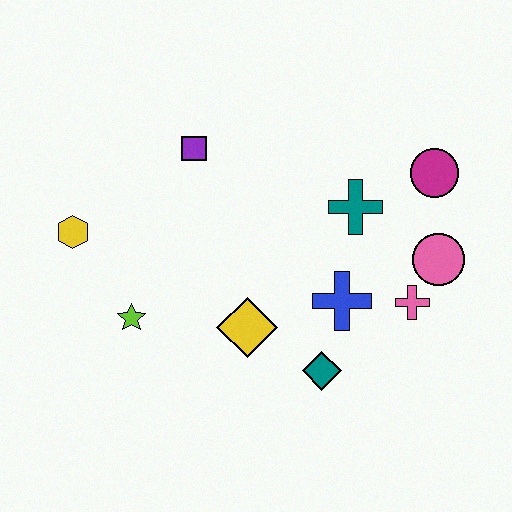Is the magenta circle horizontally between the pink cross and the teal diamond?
No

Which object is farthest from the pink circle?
The yellow hexagon is farthest from the pink circle.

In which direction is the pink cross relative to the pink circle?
The pink cross is below the pink circle.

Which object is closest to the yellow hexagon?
The lime star is closest to the yellow hexagon.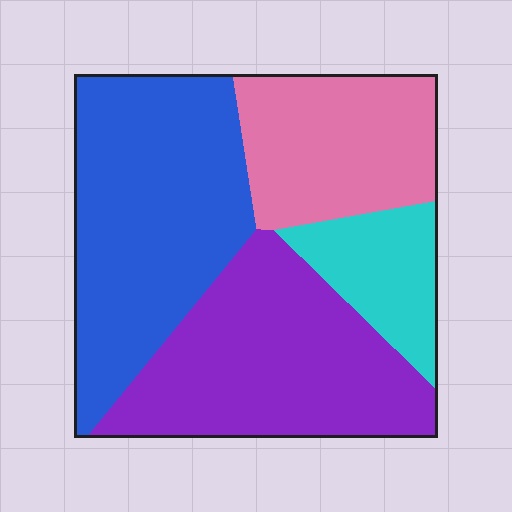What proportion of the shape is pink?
Pink covers about 20% of the shape.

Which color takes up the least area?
Cyan, at roughly 10%.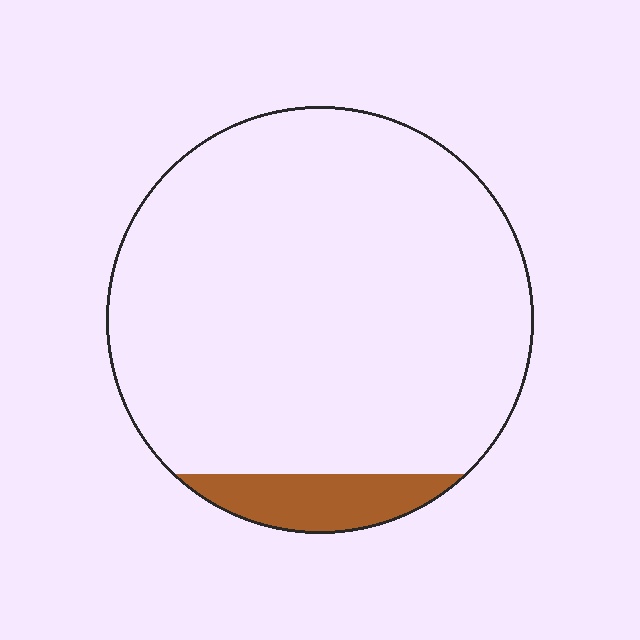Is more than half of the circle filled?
No.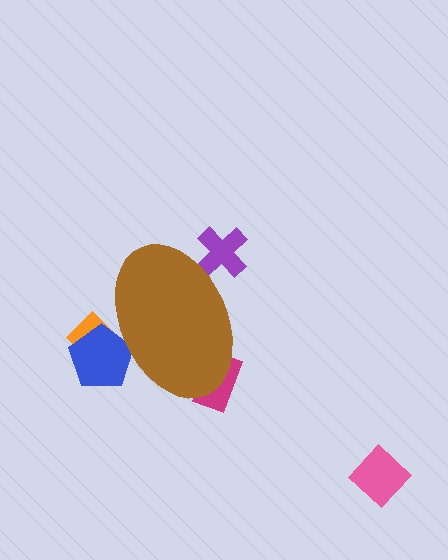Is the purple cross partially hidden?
Yes, the purple cross is partially hidden behind the brown ellipse.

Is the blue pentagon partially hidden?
Yes, the blue pentagon is partially hidden behind the brown ellipse.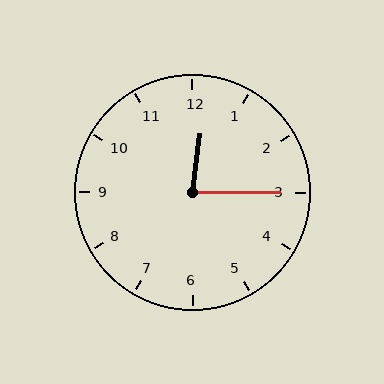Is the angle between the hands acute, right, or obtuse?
It is acute.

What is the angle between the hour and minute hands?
Approximately 82 degrees.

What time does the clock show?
12:15.